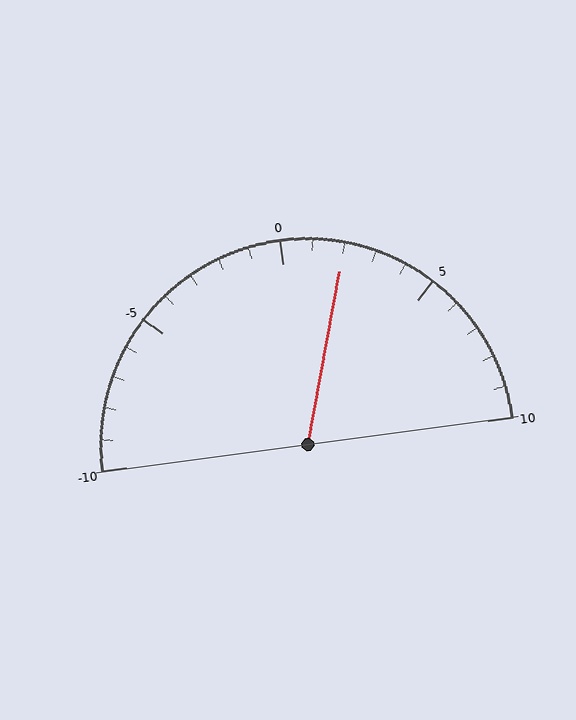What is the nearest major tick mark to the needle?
The nearest major tick mark is 0.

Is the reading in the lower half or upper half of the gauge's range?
The reading is in the upper half of the range (-10 to 10).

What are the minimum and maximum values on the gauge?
The gauge ranges from -10 to 10.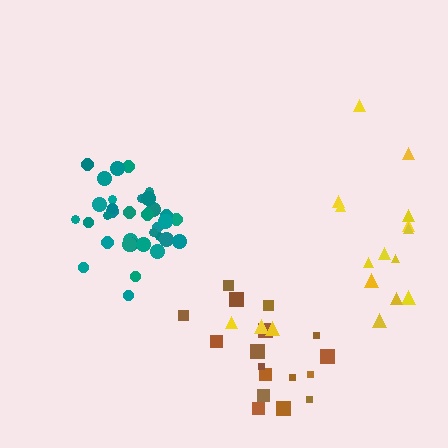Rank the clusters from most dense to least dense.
teal, brown, yellow.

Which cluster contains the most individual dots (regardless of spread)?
Teal (35).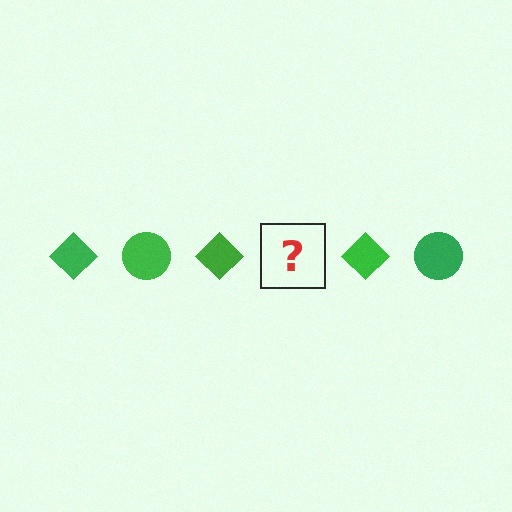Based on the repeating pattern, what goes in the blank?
The blank should be a green circle.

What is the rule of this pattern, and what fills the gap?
The rule is that the pattern cycles through diamond, circle shapes in green. The gap should be filled with a green circle.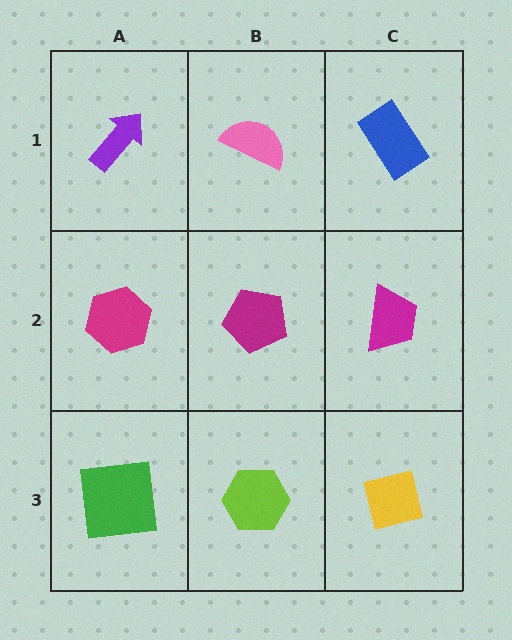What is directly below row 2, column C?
A yellow square.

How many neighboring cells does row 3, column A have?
2.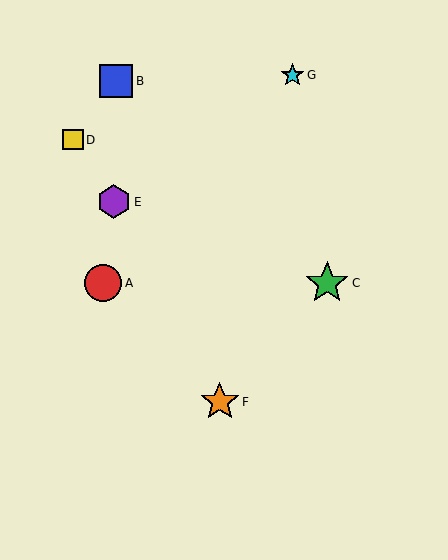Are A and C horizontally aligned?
Yes, both are at y≈283.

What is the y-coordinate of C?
Object C is at y≈283.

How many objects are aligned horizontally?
2 objects (A, C) are aligned horizontally.